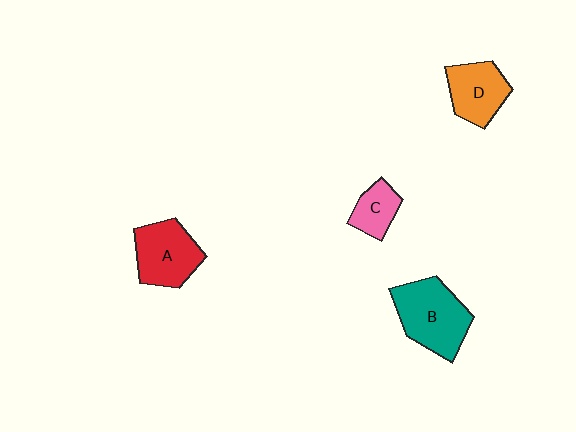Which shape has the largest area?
Shape B (teal).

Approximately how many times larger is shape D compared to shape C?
Approximately 1.6 times.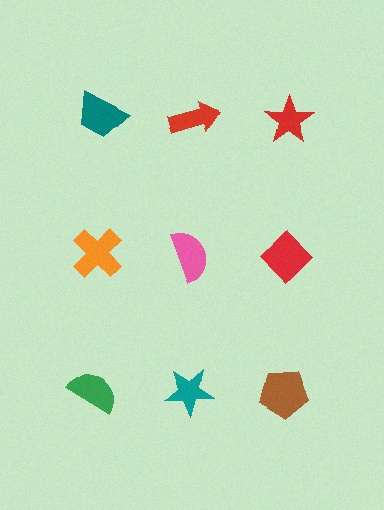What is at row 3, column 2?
A teal star.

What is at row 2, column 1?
An orange cross.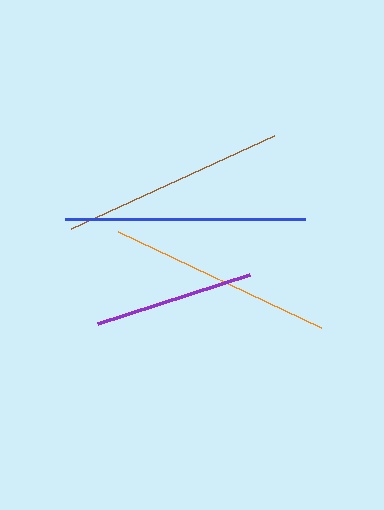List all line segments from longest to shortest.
From longest to shortest: blue, orange, brown, purple.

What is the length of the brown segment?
The brown segment is approximately 223 pixels long.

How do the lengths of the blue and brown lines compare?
The blue and brown lines are approximately the same length.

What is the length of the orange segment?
The orange segment is approximately 225 pixels long.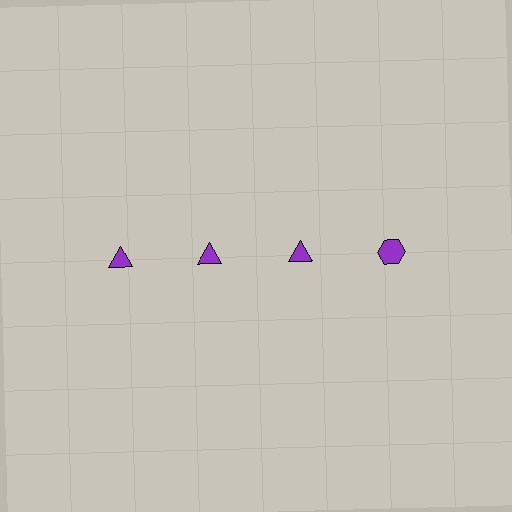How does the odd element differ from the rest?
It has a different shape: hexagon instead of triangle.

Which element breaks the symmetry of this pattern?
The purple hexagon in the top row, second from right column breaks the symmetry. All other shapes are purple triangles.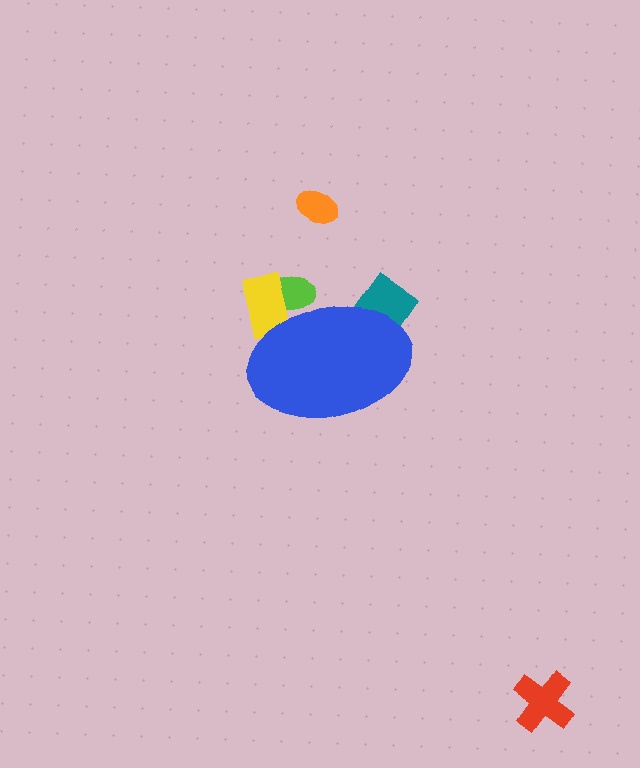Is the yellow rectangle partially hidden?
Yes, the yellow rectangle is partially hidden behind the blue ellipse.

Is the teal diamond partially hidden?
Yes, the teal diamond is partially hidden behind the blue ellipse.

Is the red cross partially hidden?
No, the red cross is fully visible.